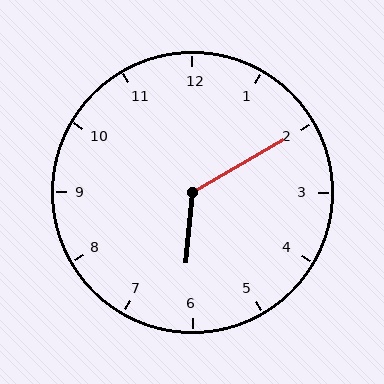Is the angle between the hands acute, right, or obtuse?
It is obtuse.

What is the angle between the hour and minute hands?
Approximately 125 degrees.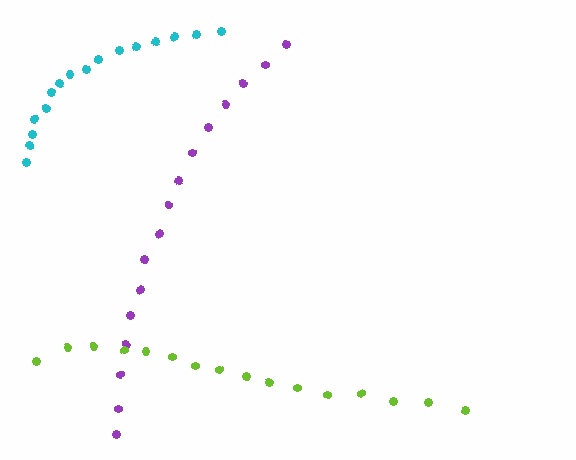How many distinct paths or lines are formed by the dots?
There are 3 distinct paths.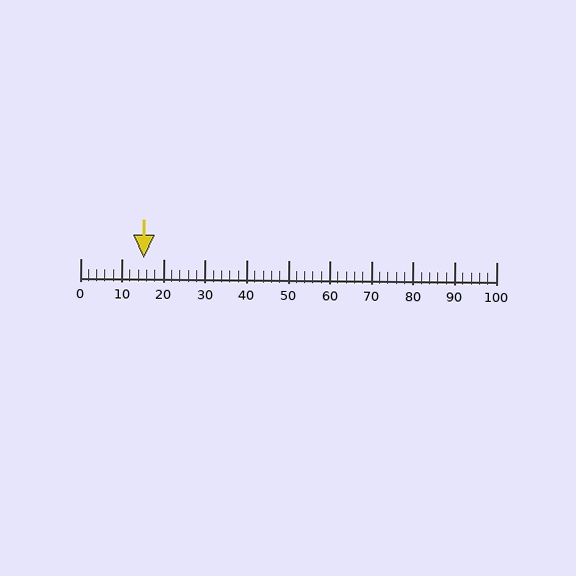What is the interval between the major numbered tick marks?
The major tick marks are spaced 10 units apart.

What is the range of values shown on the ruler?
The ruler shows values from 0 to 100.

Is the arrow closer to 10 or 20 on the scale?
The arrow is closer to 20.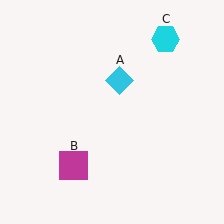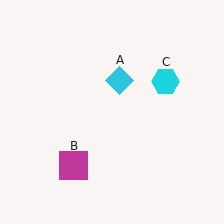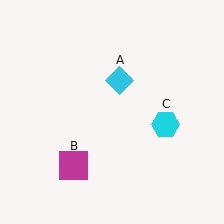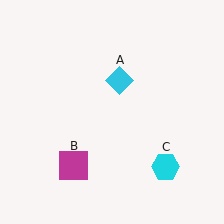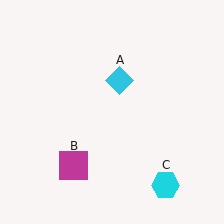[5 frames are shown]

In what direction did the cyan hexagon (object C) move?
The cyan hexagon (object C) moved down.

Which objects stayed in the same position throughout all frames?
Cyan diamond (object A) and magenta square (object B) remained stationary.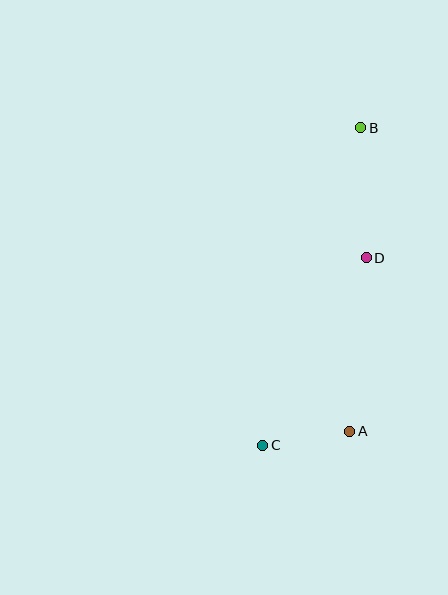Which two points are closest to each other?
Points A and C are closest to each other.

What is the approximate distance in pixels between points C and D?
The distance between C and D is approximately 214 pixels.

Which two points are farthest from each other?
Points B and C are farthest from each other.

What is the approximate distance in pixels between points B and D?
The distance between B and D is approximately 130 pixels.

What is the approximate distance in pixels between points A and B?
The distance between A and B is approximately 304 pixels.